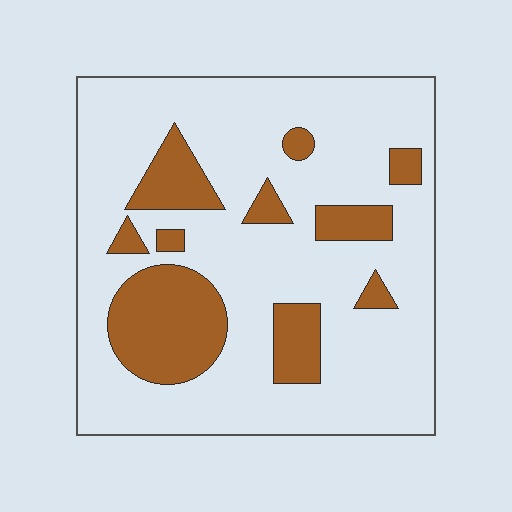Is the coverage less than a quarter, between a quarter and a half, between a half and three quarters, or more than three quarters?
Less than a quarter.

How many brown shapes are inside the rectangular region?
10.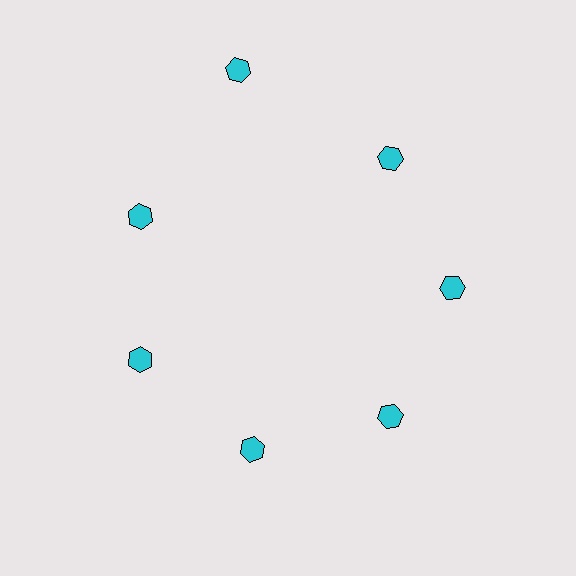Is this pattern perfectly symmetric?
No. The 7 cyan hexagons are arranged in a ring, but one element near the 12 o'clock position is pushed outward from the center, breaking the 7-fold rotational symmetry.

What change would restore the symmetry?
The symmetry would be restored by moving it inward, back onto the ring so that all 7 hexagons sit at equal angles and equal distance from the center.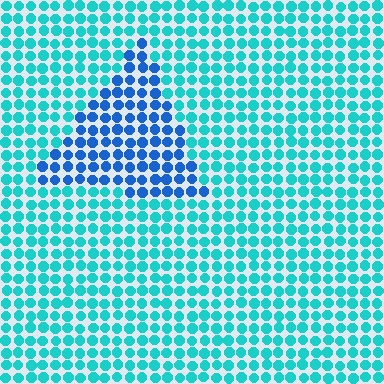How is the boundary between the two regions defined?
The boundary is defined purely by a slight shift in hue (about 38 degrees). Spacing, size, and orientation are identical on both sides.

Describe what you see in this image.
The image is filled with small cyan elements in a uniform arrangement. A triangle-shaped region is visible where the elements are tinted to a slightly different hue, forming a subtle color boundary.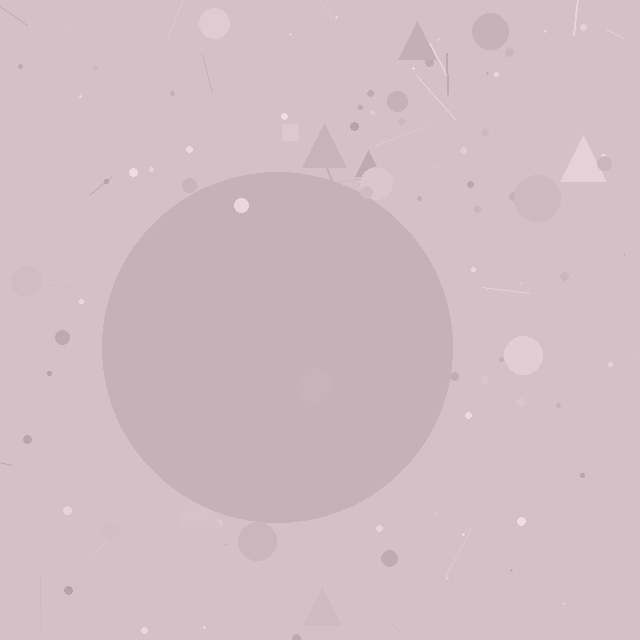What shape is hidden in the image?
A circle is hidden in the image.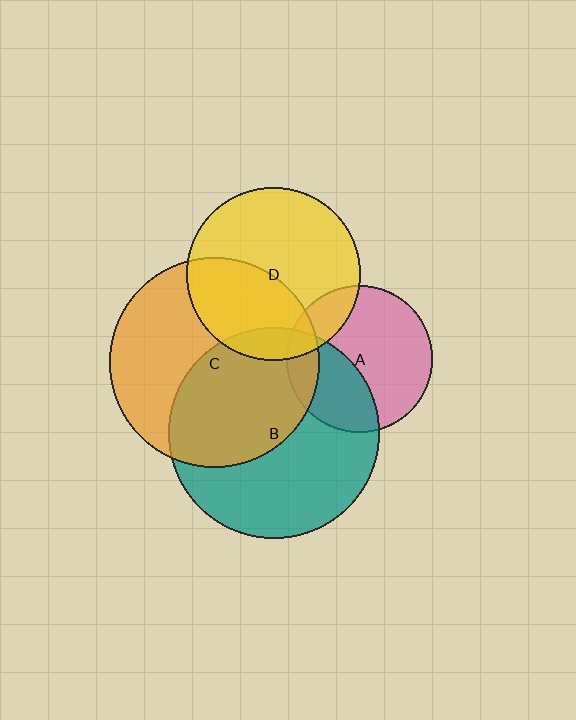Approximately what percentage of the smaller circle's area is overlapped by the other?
Approximately 10%.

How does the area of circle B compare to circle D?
Approximately 1.5 times.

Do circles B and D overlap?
Yes.